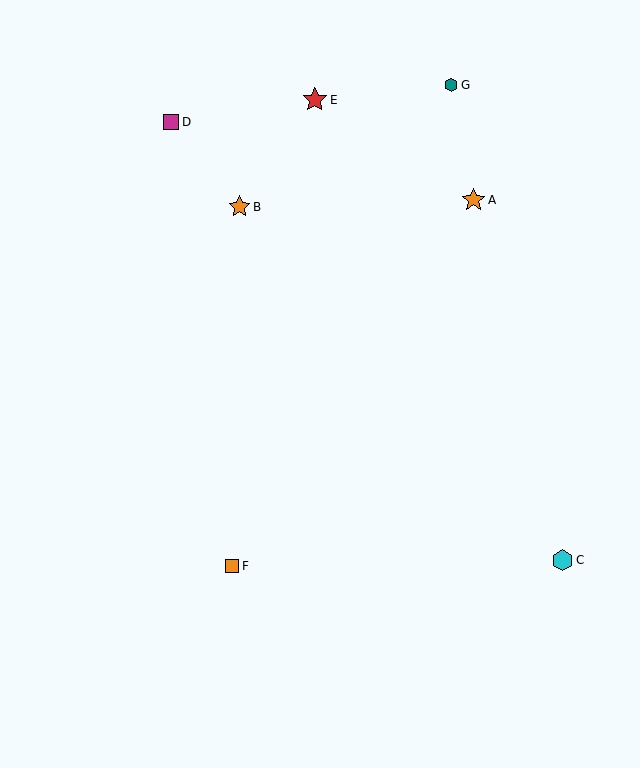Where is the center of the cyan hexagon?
The center of the cyan hexagon is at (562, 560).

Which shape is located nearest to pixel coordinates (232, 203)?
The orange star (labeled B) at (240, 207) is nearest to that location.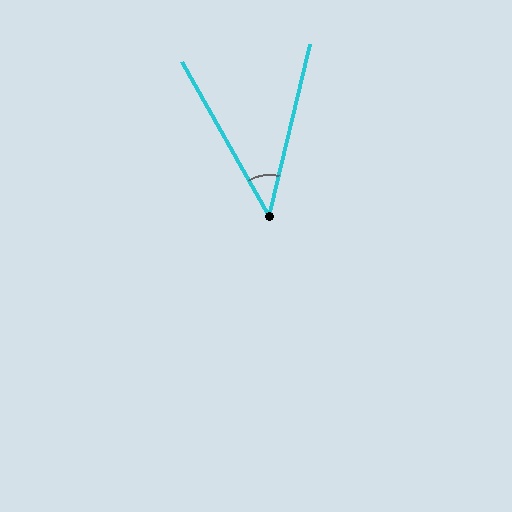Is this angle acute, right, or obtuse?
It is acute.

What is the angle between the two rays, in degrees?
Approximately 43 degrees.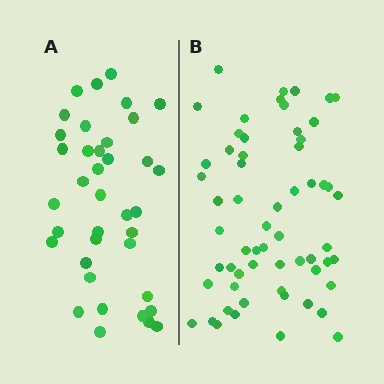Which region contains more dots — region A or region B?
Region B (the right region) has more dots.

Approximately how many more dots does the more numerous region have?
Region B has approximately 20 more dots than region A.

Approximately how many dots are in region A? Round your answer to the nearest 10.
About 40 dots. (The exact count is 38, which rounds to 40.)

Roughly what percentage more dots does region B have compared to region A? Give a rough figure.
About 60% more.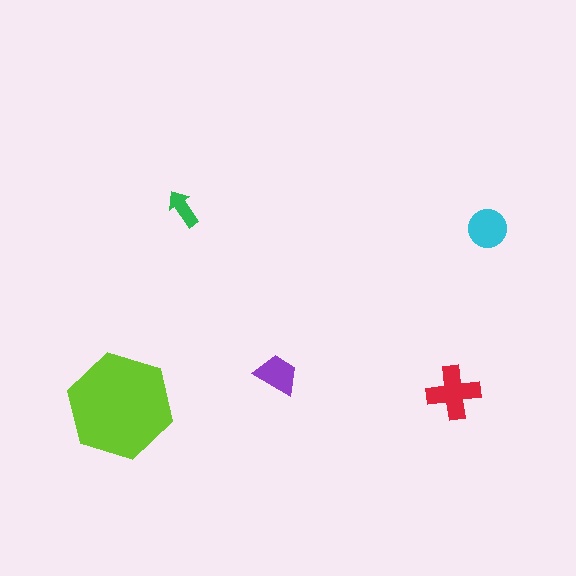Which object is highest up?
The green arrow is topmost.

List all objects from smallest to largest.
The green arrow, the purple trapezoid, the cyan circle, the red cross, the lime hexagon.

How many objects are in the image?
There are 5 objects in the image.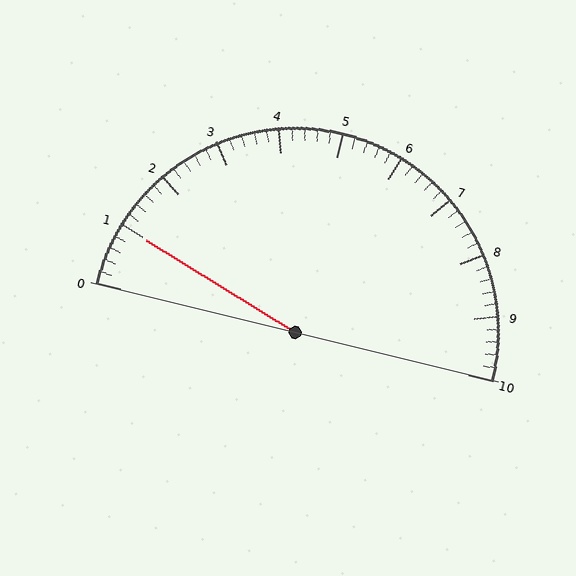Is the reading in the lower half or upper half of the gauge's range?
The reading is in the lower half of the range (0 to 10).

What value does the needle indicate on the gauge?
The needle indicates approximately 1.0.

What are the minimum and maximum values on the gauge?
The gauge ranges from 0 to 10.